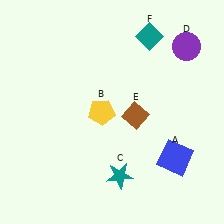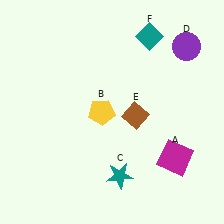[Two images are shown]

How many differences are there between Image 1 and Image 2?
There is 1 difference between the two images.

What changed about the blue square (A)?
In Image 1, A is blue. In Image 2, it changed to magenta.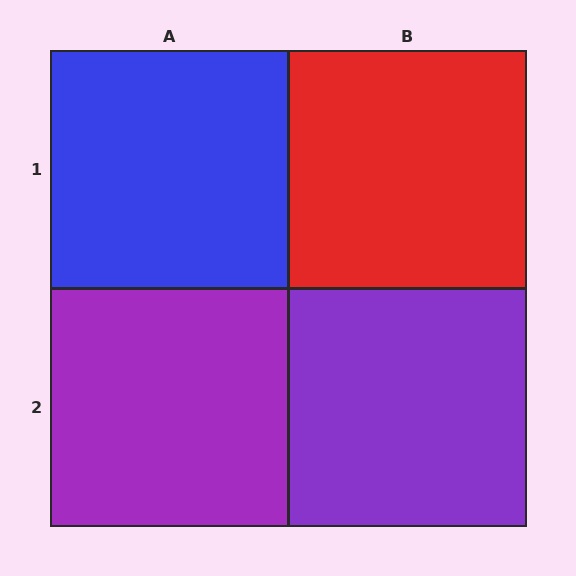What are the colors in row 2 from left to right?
Purple, purple.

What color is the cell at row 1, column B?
Red.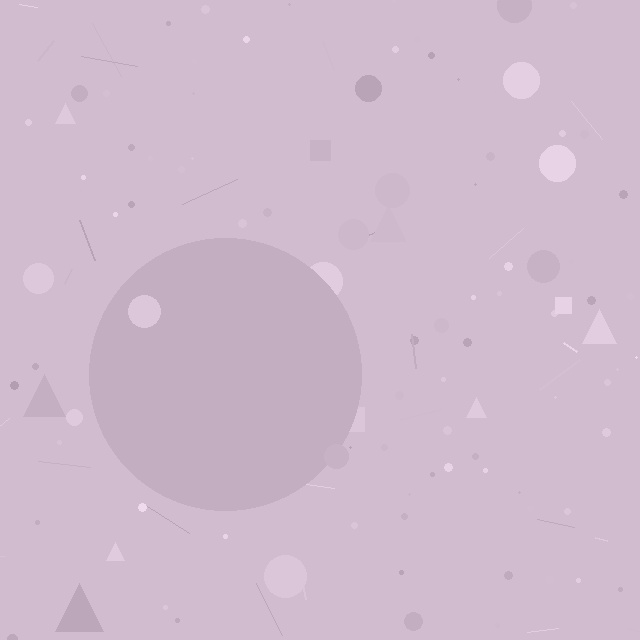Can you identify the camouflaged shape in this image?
The camouflaged shape is a circle.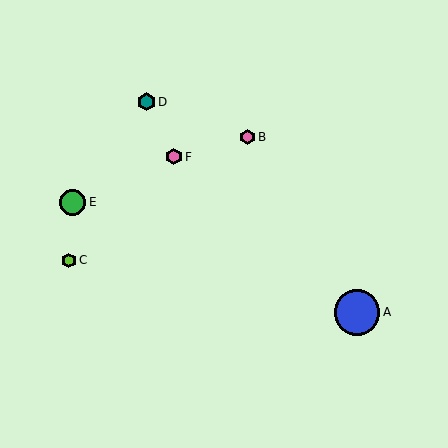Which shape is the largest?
The blue circle (labeled A) is the largest.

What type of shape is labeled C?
Shape C is a lime hexagon.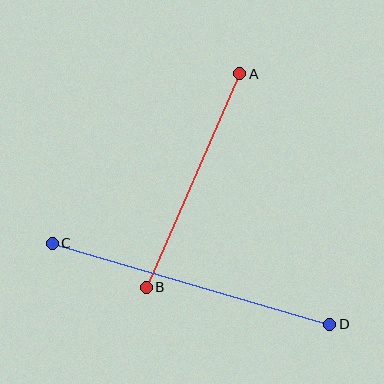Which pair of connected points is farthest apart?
Points C and D are farthest apart.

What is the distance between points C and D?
The distance is approximately 289 pixels.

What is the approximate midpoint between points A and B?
The midpoint is at approximately (193, 181) pixels.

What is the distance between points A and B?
The distance is approximately 233 pixels.